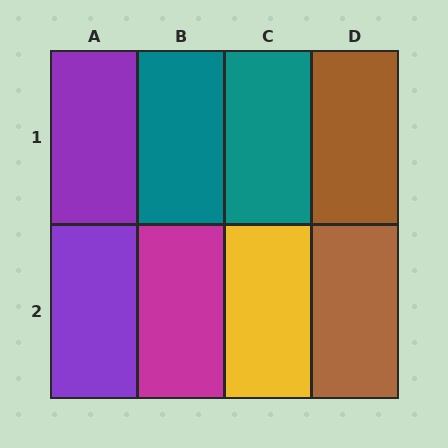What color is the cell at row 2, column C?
Yellow.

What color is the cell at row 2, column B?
Magenta.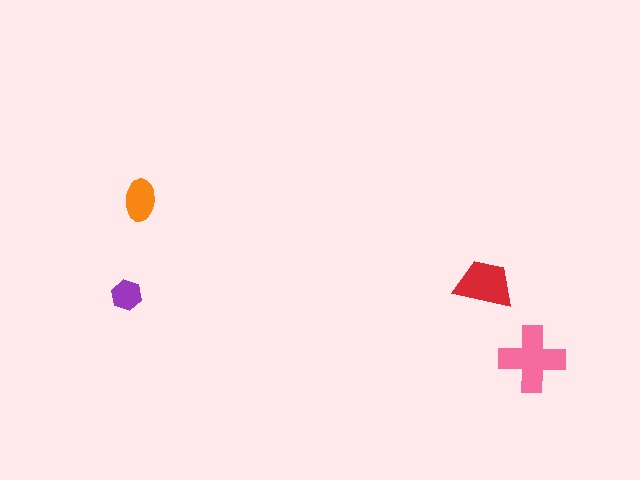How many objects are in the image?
There are 4 objects in the image.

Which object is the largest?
The pink cross.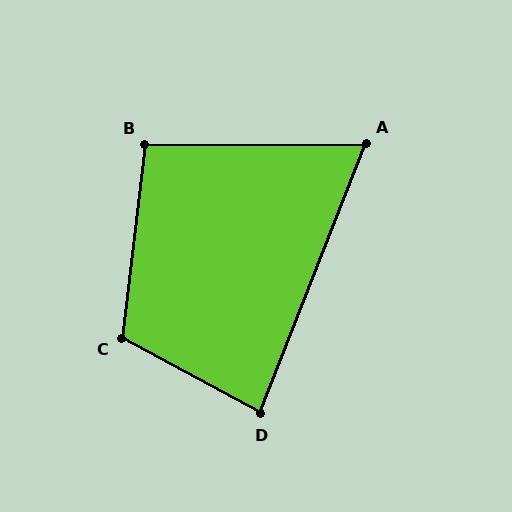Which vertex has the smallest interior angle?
A, at approximately 68 degrees.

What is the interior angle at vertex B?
Approximately 97 degrees (obtuse).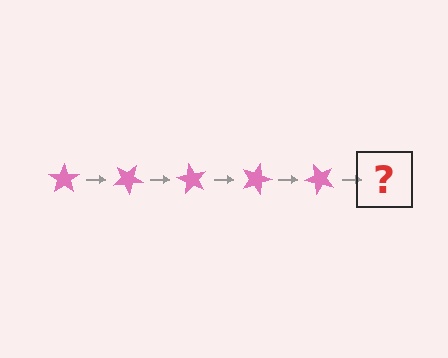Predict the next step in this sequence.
The next step is a pink star rotated 150 degrees.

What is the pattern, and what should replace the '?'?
The pattern is that the star rotates 30 degrees each step. The '?' should be a pink star rotated 150 degrees.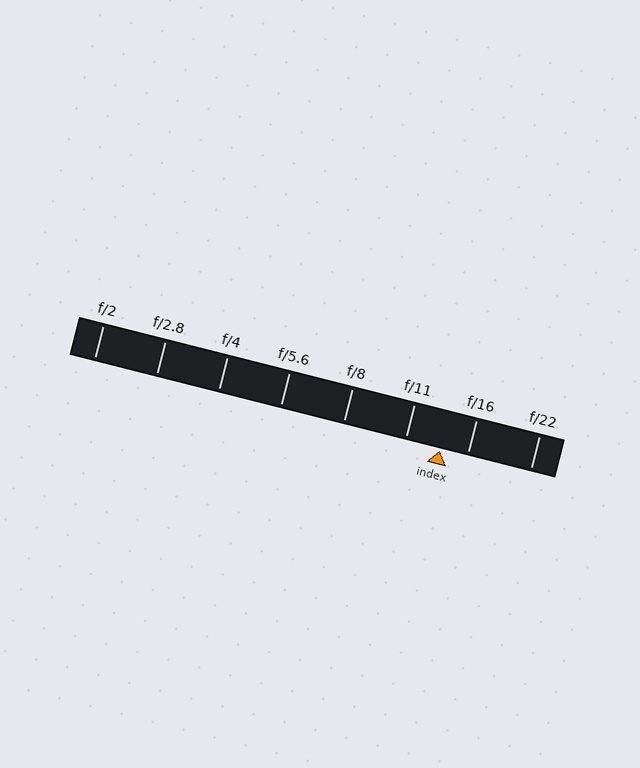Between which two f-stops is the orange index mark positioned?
The index mark is between f/11 and f/16.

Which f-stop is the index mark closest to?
The index mark is closest to f/16.